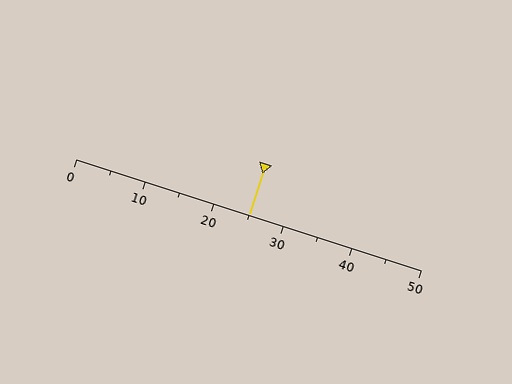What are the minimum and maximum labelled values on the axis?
The axis runs from 0 to 50.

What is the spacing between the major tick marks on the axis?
The major ticks are spaced 10 apart.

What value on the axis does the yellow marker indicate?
The marker indicates approximately 25.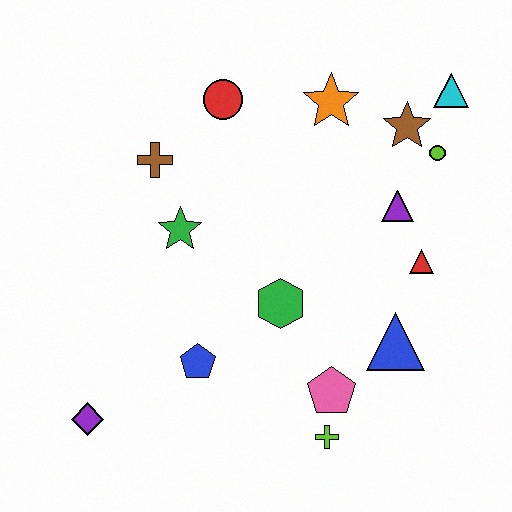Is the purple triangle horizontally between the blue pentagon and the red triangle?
Yes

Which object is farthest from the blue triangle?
The purple diamond is farthest from the blue triangle.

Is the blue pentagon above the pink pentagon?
Yes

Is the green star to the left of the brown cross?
No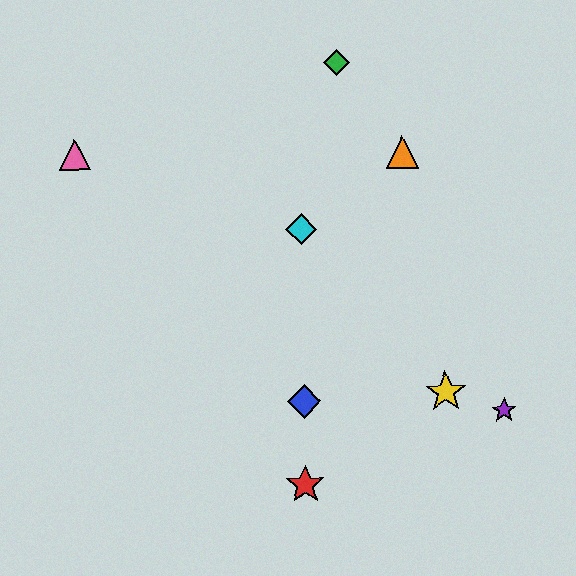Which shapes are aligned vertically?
The red star, the blue diamond, the cyan diamond are aligned vertically.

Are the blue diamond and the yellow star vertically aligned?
No, the blue diamond is at x≈304 and the yellow star is at x≈446.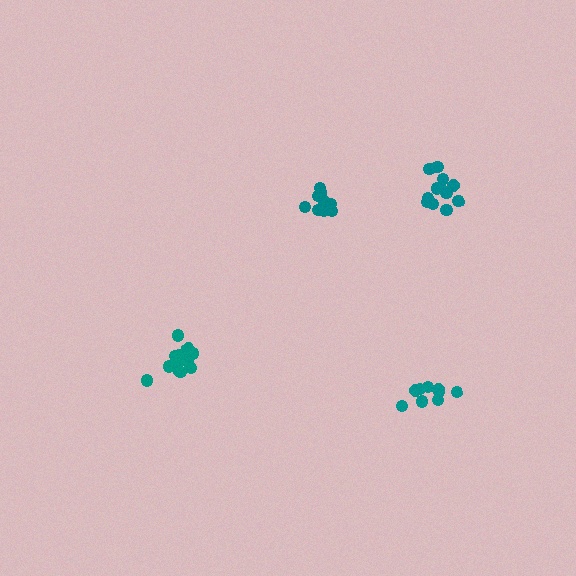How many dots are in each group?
Group 1: 9 dots, Group 2: 10 dots, Group 3: 14 dots, Group 4: 12 dots (45 total).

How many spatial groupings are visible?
There are 4 spatial groupings.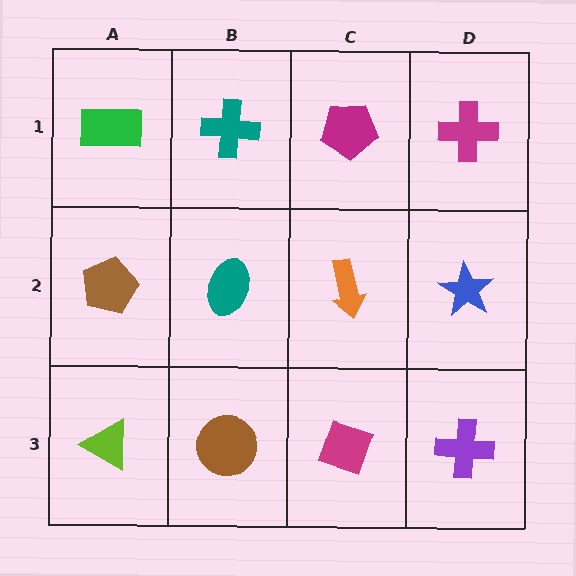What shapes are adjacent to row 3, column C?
An orange arrow (row 2, column C), a brown circle (row 3, column B), a purple cross (row 3, column D).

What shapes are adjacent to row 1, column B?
A teal ellipse (row 2, column B), a green rectangle (row 1, column A), a magenta pentagon (row 1, column C).